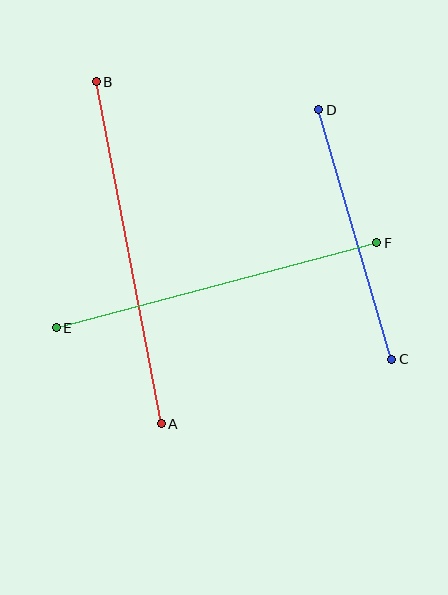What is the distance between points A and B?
The distance is approximately 348 pixels.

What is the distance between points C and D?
The distance is approximately 260 pixels.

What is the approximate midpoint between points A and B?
The midpoint is at approximately (129, 253) pixels.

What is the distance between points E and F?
The distance is approximately 332 pixels.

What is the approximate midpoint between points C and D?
The midpoint is at approximately (355, 234) pixels.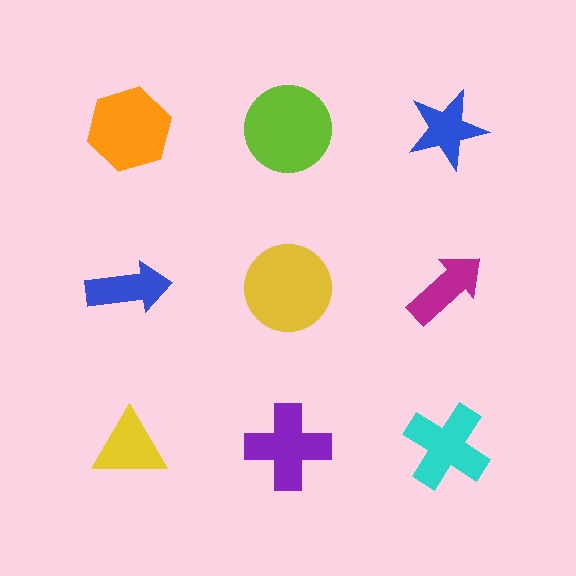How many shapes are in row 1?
3 shapes.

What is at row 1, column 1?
An orange hexagon.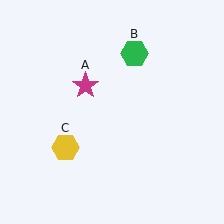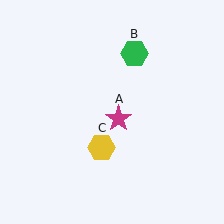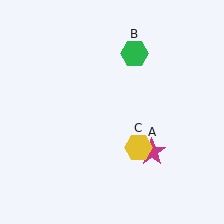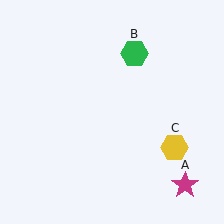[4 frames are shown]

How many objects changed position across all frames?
2 objects changed position: magenta star (object A), yellow hexagon (object C).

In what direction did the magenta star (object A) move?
The magenta star (object A) moved down and to the right.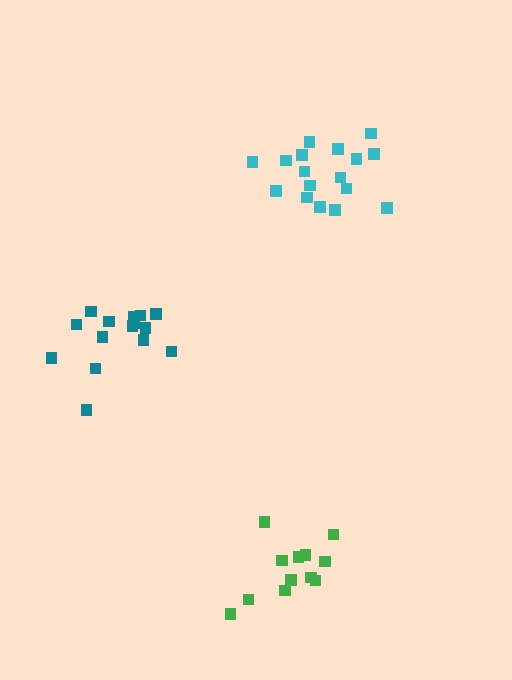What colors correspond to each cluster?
The clusters are colored: cyan, green, teal.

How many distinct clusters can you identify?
There are 3 distinct clusters.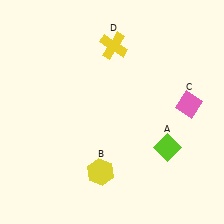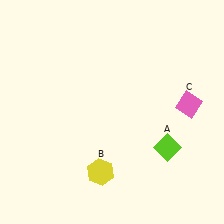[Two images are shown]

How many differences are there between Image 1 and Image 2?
There is 1 difference between the two images.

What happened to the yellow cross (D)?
The yellow cross (D) was removed in Image 2. It was in the top-right area of Image 1.